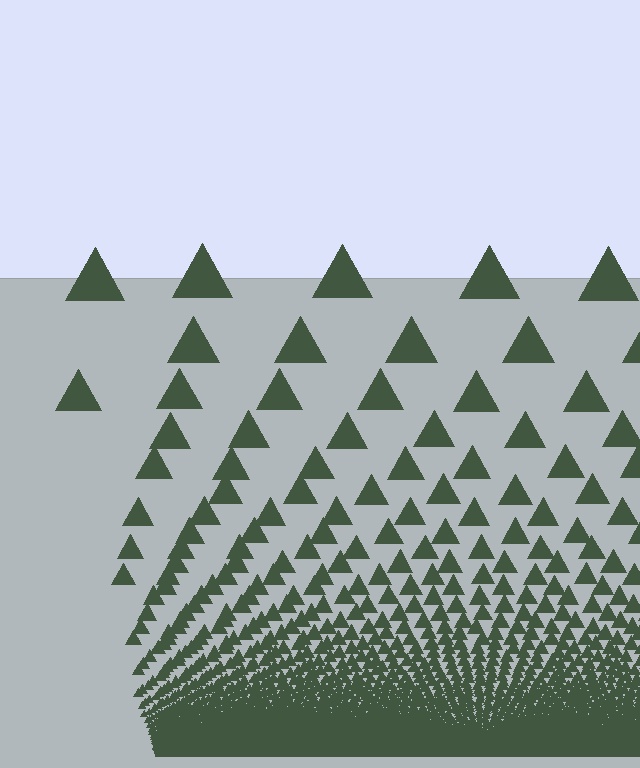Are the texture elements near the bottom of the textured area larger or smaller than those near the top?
Smaller. The gradient is inverted — elements near the bottom are smaller and denser.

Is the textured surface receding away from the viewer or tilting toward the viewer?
The surface appears to tilt toward the viewer. Texture elements get larger and sparser toward the top.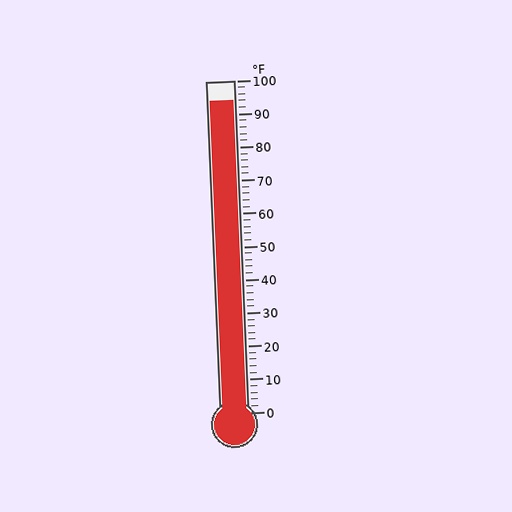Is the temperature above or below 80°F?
The temperature is above 80°F.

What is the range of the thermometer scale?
The thermometer scale ranges from 0°F to 100°F.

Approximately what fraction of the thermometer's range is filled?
The thermometer is filled to approximately 95% of its range.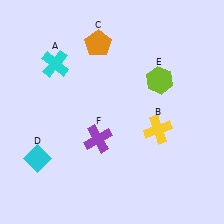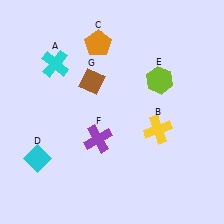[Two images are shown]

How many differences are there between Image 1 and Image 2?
There is 1 difference between the two images.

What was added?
A brown diamond (G) was added in Image 2.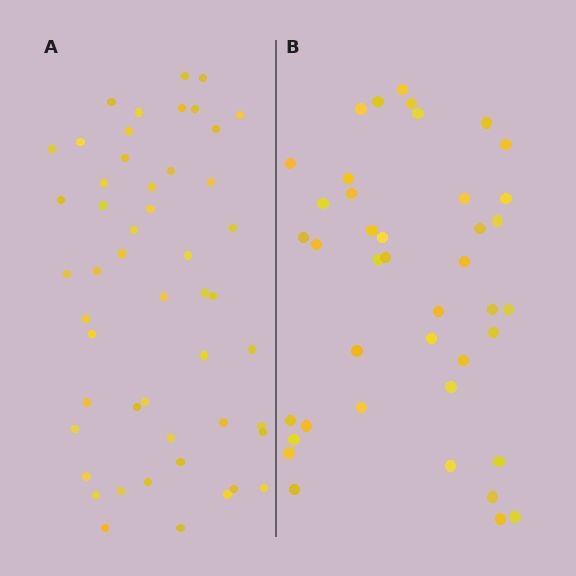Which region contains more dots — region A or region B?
Region A (the left region) has more dots.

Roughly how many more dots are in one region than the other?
Region A has roughly 8 or so more dots than region B.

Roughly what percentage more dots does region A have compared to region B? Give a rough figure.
About 20% more.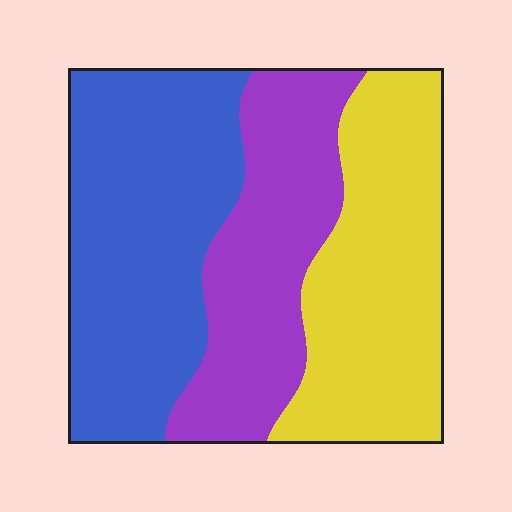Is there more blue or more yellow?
Blue.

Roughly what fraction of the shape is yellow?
Yellow covers roughly 35% of the shape.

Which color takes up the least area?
Purple, at roughly 30%.